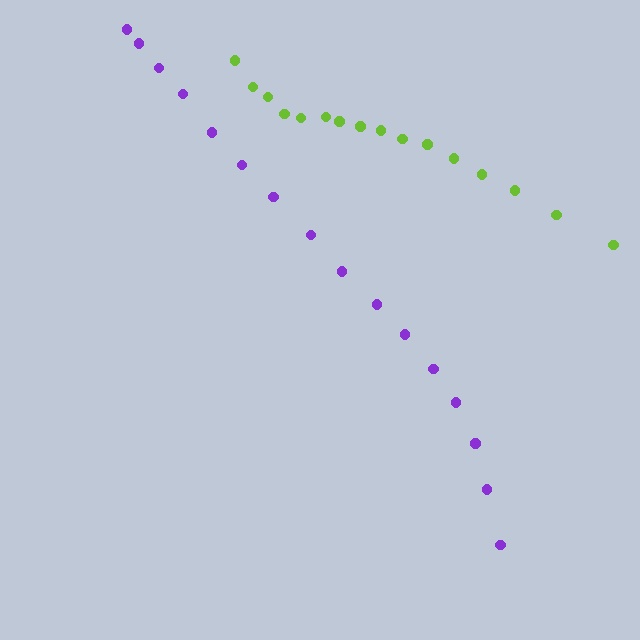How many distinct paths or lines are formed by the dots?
There are 2 distinct paths.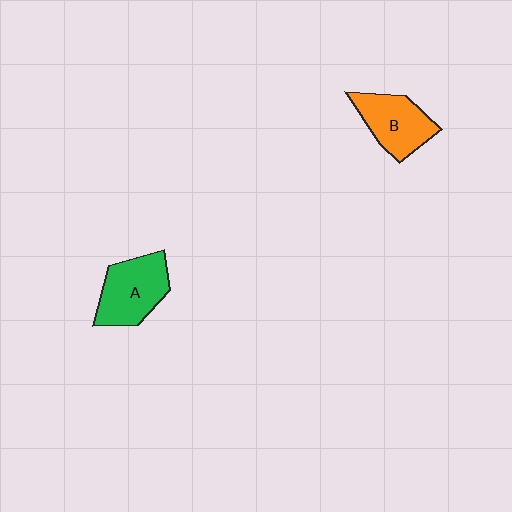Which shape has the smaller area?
Shape B (orange).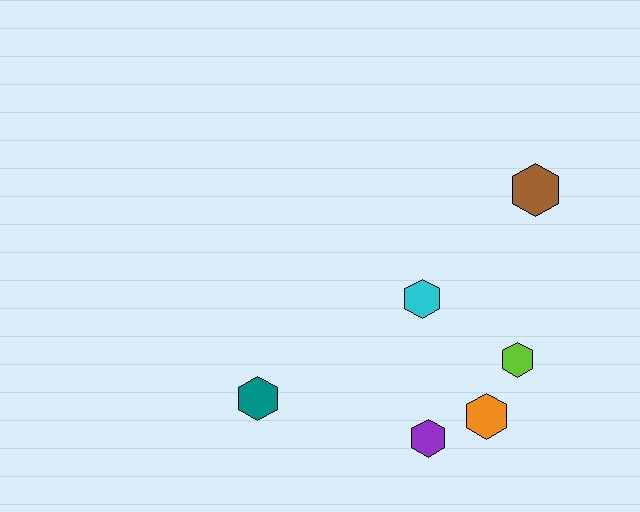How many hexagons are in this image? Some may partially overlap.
There are 6 hexagons.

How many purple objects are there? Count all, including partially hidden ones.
There is 1 purple object.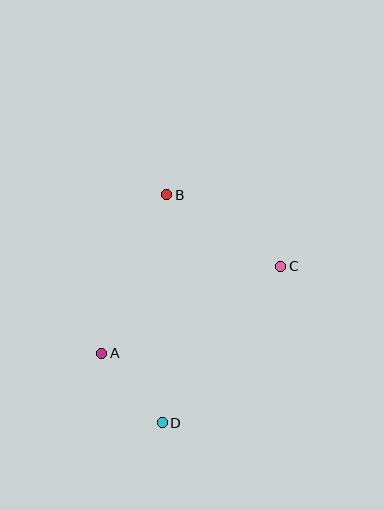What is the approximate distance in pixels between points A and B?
The distance between A and B is approximately 171 pixels.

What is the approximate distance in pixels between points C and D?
The distance between C and D is approximately 196 pixels.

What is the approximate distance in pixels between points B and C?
The distance between B and C is approximately 134 pixels.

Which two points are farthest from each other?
Points B and D are farthest from each other.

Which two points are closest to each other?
Points A and D are closest to each other.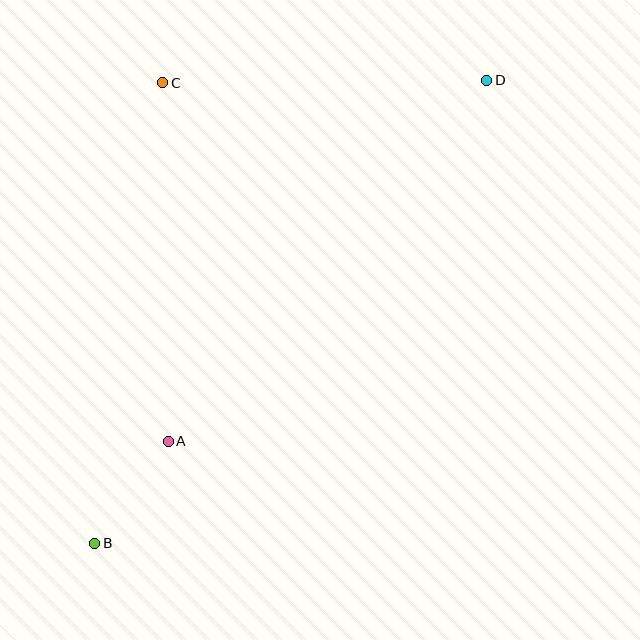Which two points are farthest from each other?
Points B and D are farthest from each other.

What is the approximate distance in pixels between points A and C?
The distance between A and C is approximately 358 pixels.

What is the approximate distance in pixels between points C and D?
The distance between C and D is approximately 324 pixels.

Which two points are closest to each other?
Points A and B are closest to each other.